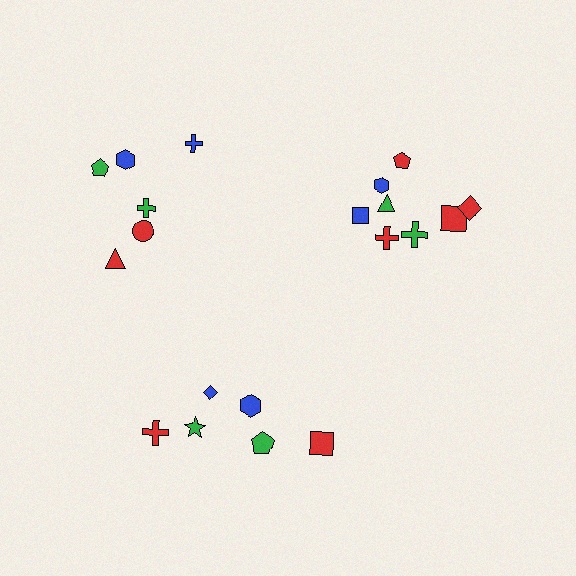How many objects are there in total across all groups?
There are 20 objects.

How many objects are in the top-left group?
There are 6 objects.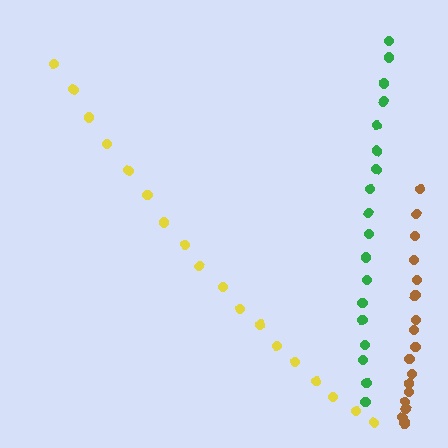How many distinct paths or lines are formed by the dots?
There are 3 distinct paths.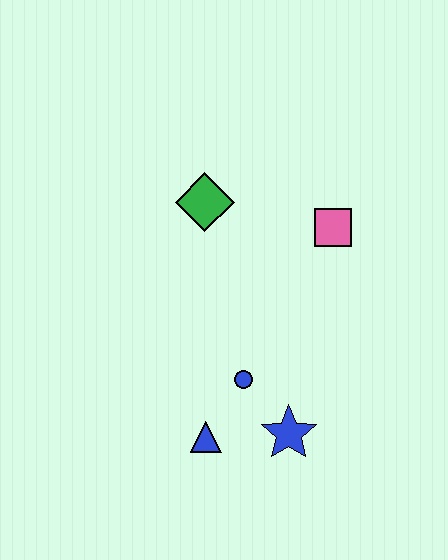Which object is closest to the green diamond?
The pink square is closest to the green diamond.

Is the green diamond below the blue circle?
No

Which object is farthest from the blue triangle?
The pink square is farthest from the blue triangle.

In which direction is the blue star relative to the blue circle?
The blue star is below the blue circle.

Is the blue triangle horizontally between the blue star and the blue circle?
No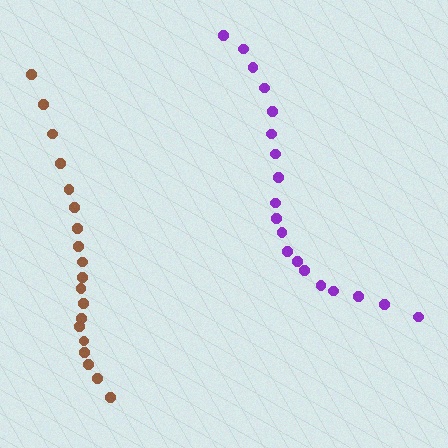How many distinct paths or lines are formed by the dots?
There are 2 distinct paths.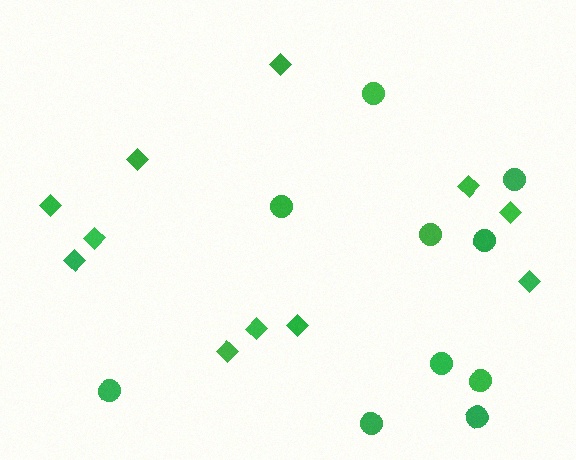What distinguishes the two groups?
There are 2 groups: one group of circles (10) and one group of diamonds (11).